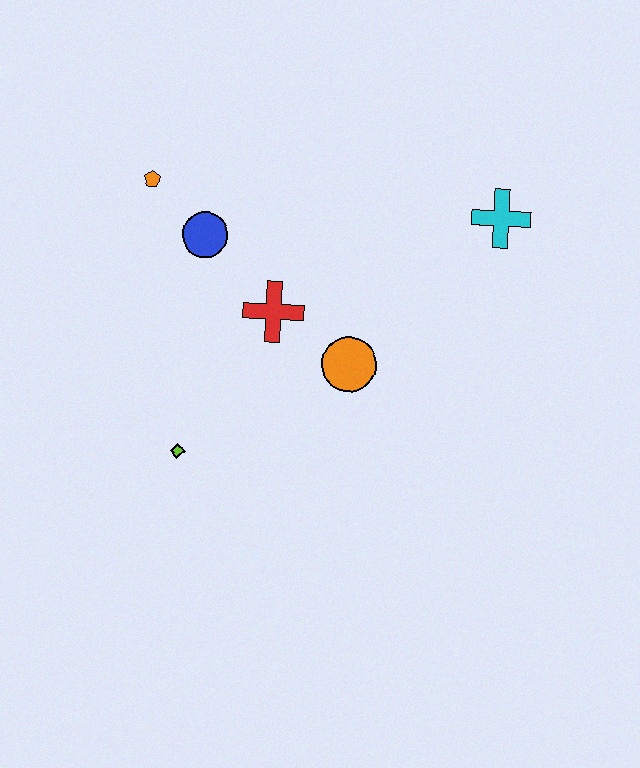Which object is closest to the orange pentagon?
The blue circle is closest to the orange pentagon.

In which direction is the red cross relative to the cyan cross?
The red cross is to the left of the cyan cross.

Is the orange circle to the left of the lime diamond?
No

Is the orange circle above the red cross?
No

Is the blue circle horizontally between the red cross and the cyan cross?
No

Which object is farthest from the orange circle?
The orange pentagon is farthest from the orange circle.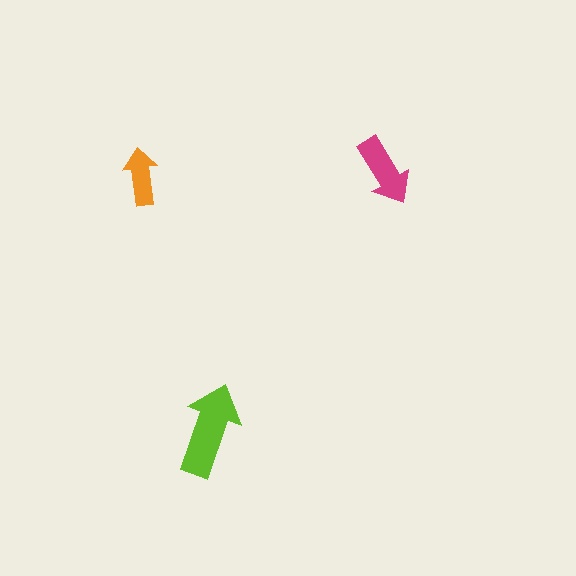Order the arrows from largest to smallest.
the lime one, the magenta one, the orange one.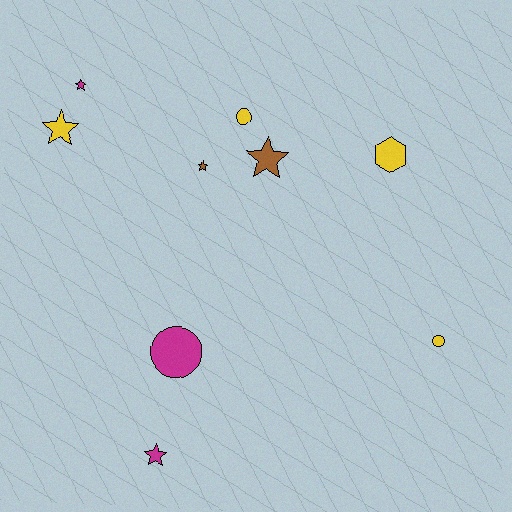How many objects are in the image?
There are 9 objects.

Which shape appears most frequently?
Star, with 5 objects.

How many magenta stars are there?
There are 2 magenta stars.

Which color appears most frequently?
Yellow, with 4 objects.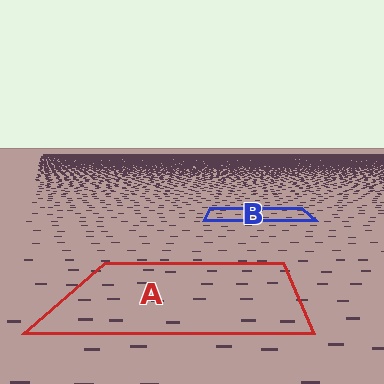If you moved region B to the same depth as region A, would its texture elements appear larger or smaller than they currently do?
They would appear larger. At a closer depth, the same texture elements are projected at a bigger on-screen size.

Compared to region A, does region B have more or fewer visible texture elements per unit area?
Region B has more texture elements per unit area — they are packed more densely because it is farther away.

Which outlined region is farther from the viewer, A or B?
Region B is farther from the viewer — the texture elements inside it appear smaller and more densely packed.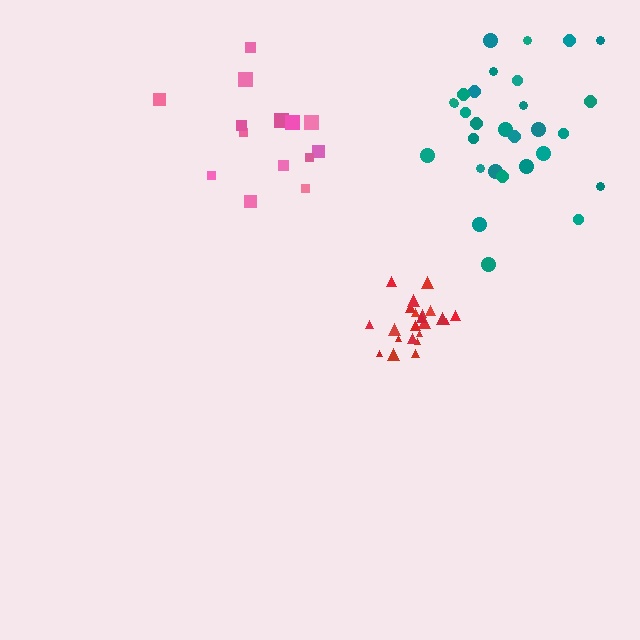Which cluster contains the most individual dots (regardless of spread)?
Teal (29).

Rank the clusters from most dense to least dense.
red, teal, pink.